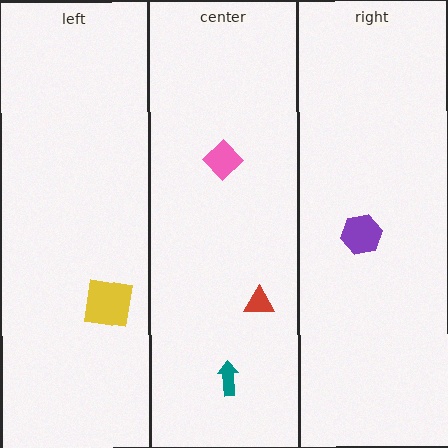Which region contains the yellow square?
The left region.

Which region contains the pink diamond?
The center region.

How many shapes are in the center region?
3.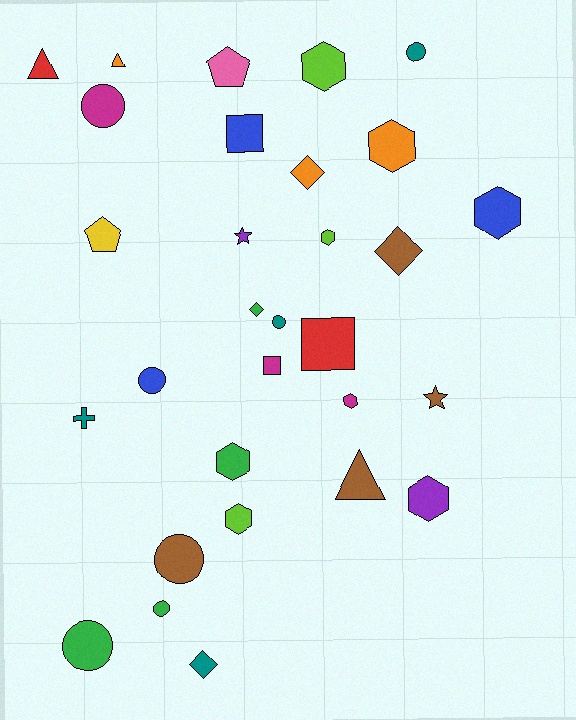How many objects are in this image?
There are 30 objects.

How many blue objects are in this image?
There are 3 blue objects.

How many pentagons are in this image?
There are 2 pentagons.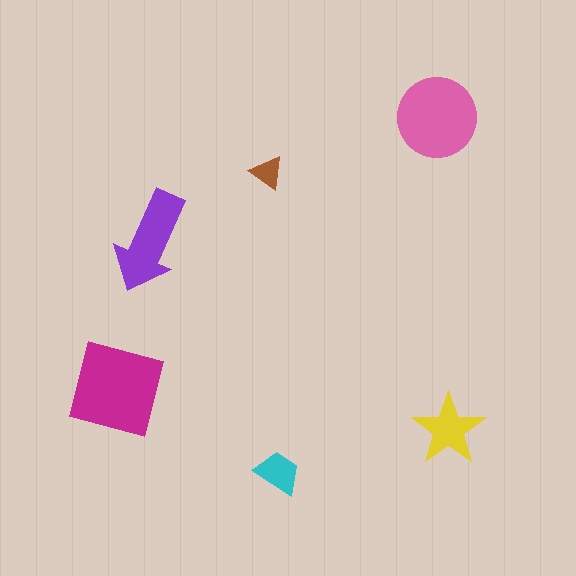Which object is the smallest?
The brown triangle.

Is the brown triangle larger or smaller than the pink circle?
Smaller.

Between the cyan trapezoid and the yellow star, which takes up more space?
The yellow star.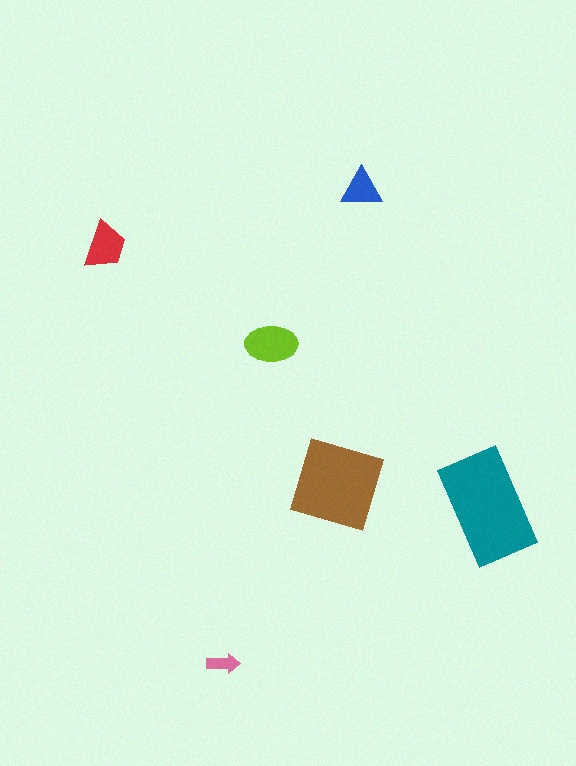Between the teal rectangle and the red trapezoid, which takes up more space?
The teal rectangle.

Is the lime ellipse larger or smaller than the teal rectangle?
Smaller.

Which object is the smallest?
The pink arrow.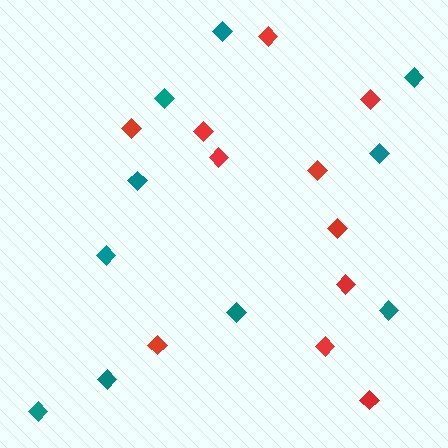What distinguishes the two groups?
There are 2 groups: one group of teal diamonds (10) and one group of red diamonds (11).